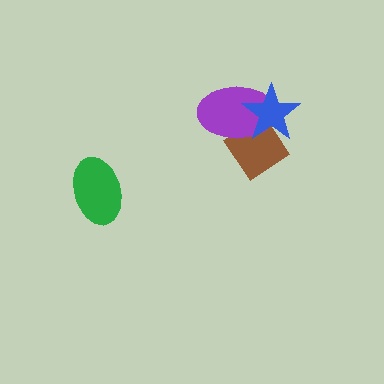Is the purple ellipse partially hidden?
Yes, it is partially covered by another shape.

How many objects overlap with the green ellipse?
0 objects overlap with the green ellipse.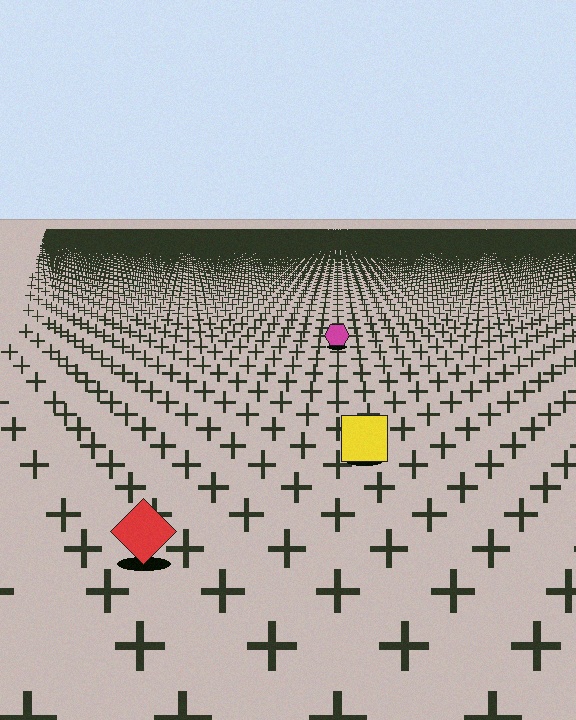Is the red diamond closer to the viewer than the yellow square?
Yes. The red diamond is closer — you can tell from the texture gradient: the ground texture is coarser near it.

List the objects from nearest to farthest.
From nearest to farthest: the red diamond, the yellow square, the magenta hexagon.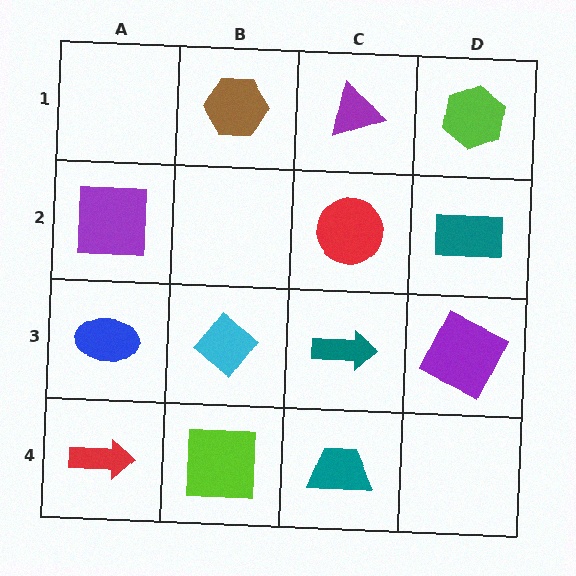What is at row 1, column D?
A lime hexagon.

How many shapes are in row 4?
3 shapes.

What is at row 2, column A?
A purple square.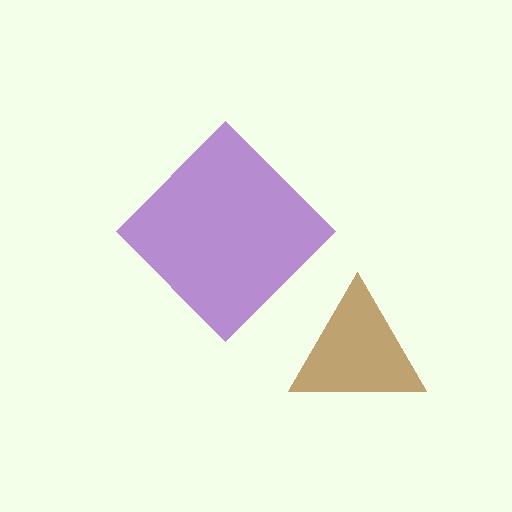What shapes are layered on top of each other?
The layered shapes are: a brown triangle, a purple diamond.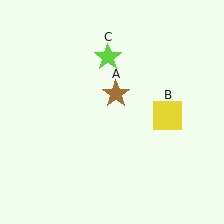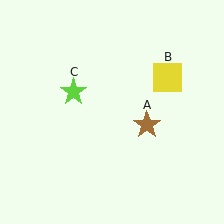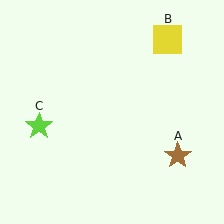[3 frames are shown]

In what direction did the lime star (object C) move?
The lime star (object C) moved down and to the left.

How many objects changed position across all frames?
3 objects changed position: brown star (object A), yellow square (object B), lime star (object C).